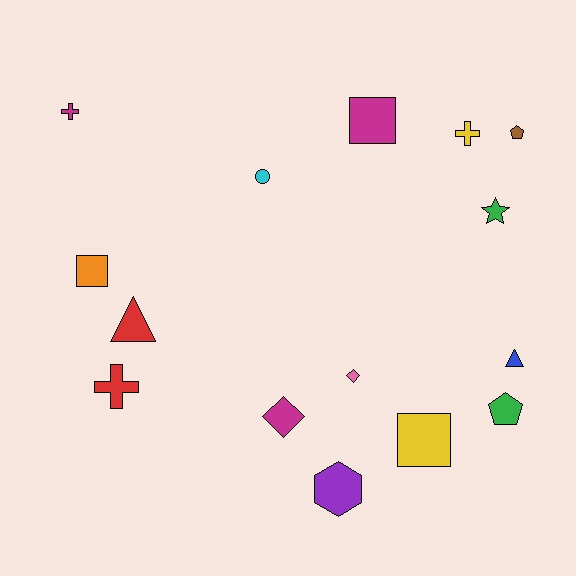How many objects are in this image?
There are 15 objects.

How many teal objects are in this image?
There are no teal objects.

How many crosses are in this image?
There are 3 crosses.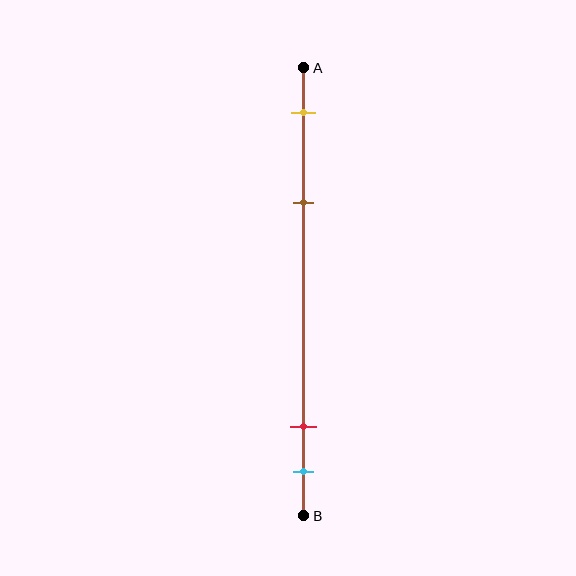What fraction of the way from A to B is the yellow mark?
The yellow mark is approximately 10% (0.1) of the way from A to B.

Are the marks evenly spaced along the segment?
No, the marks are not evenly spaced.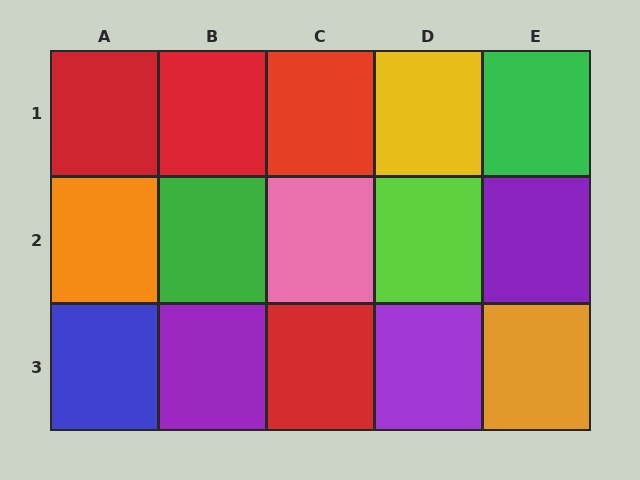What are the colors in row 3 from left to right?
Blue, purple, red, purple, orange.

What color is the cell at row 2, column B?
Green.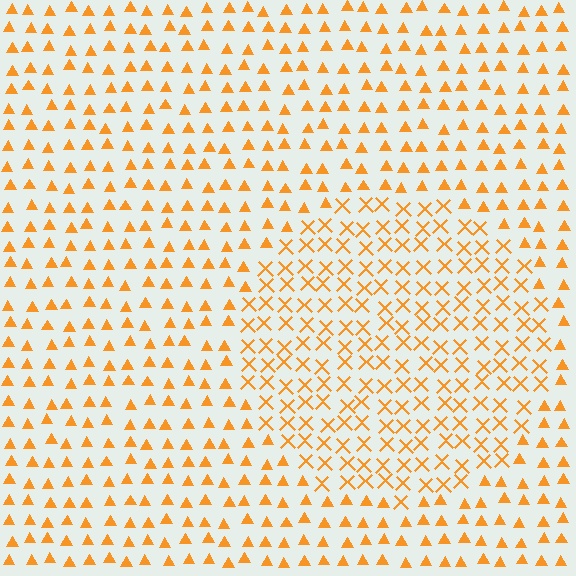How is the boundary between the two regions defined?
The boundary is defined by a change in element shape: X marks inside vs. triangles outside. All elements share the same color and spacing.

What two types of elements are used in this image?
The image uses X marks inside the circle region and triangles outside it.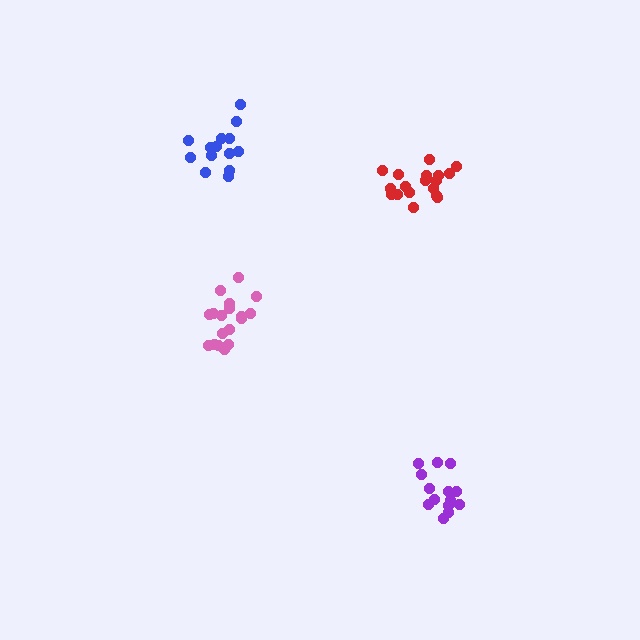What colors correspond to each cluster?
The clusters are colored: blue, red, purple, pink.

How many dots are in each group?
Group 1: 14 dots, Group 2: 18 dots, Group 3: 15 dots, Group 4: 18 dots (65 total).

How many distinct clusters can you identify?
There are 4 distinct clusters.